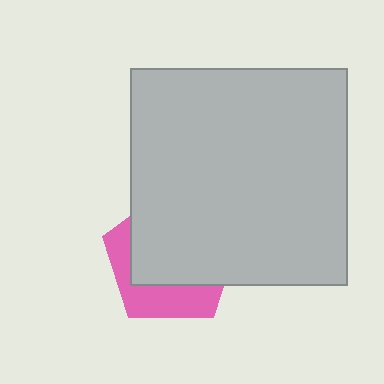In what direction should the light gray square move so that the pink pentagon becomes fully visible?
The light gray square should move toward the upper-right. That is the shortest direction to clear the overlap and leave the pink pentagon fully visible.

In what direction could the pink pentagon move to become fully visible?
The pink pentagon could move toward the lower-left. That would shift it out from behind the light gray square entirely.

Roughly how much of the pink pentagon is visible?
A small part of it is visible (roughly 34%).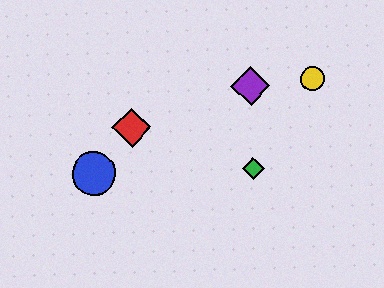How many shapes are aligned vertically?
2 shapes (the green diamond, the purple diamond) are aligned vertically.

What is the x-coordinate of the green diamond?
The green diamond is at x≈253.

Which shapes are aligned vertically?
The green diamond, the purple diamond are aligned vertically.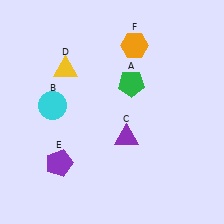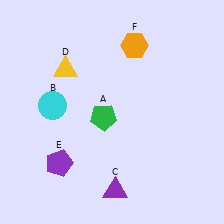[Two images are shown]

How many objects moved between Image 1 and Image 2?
2 objects moved between the two images.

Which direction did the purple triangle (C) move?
The purple triangle (C) moved down.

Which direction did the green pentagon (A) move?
The green pentagon (A) moved down.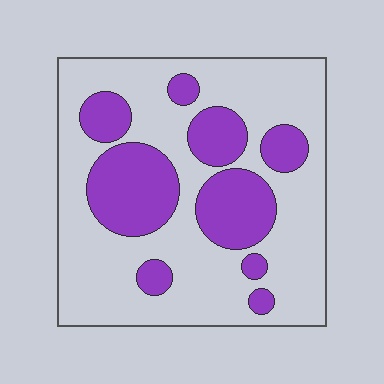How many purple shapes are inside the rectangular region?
9.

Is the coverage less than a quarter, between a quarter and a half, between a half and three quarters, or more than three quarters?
Between a quarter and a half.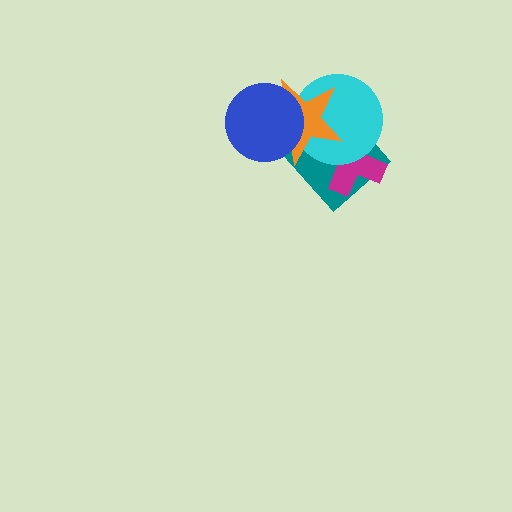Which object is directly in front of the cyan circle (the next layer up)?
The orange star is directly in front of the cyan circle.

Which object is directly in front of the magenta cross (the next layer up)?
The cyan circle is directly in front of the magenta cross.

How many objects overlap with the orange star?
4 objects overlap with the orange star.